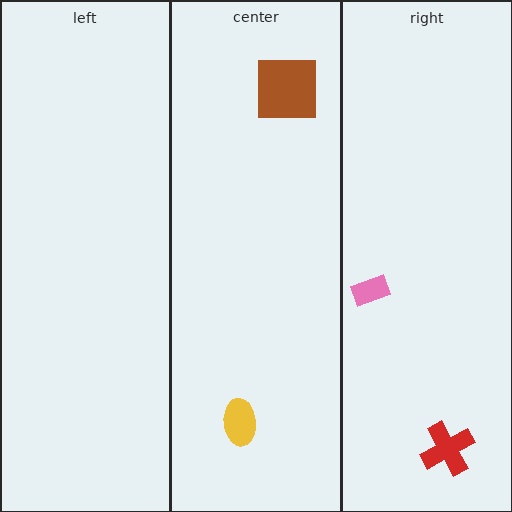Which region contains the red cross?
The right region.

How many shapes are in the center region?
2.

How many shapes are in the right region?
2.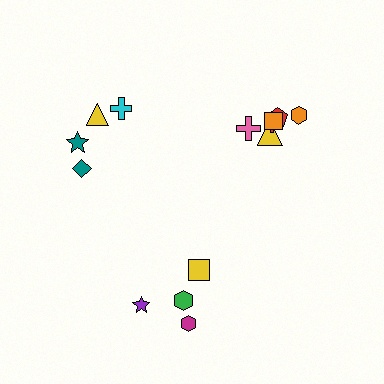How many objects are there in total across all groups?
There are 14 objects.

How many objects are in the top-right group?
There are 6 objects.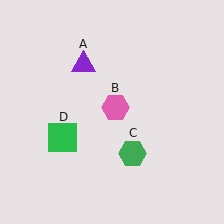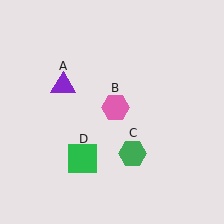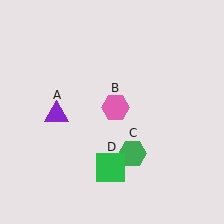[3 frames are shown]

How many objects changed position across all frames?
2 objects changed position: purple triangle (object A), green square (object D).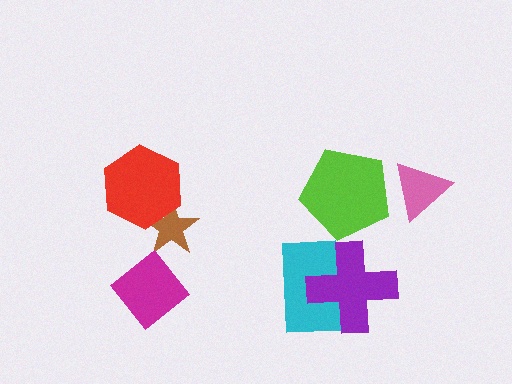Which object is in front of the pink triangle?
The lime pentagon is in front of the pink triangle.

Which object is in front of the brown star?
The red hexagon is in front of the brown star.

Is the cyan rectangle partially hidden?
Yes, it is partially covered by another shape.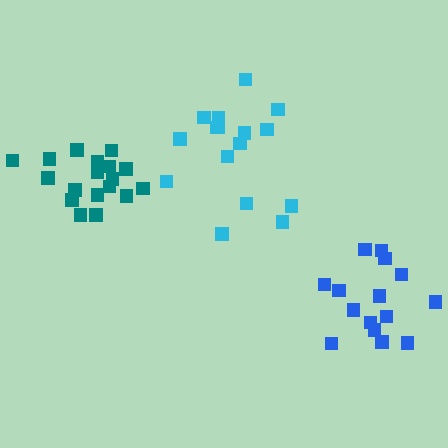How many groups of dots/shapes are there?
There are 3 groups.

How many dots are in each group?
Group 1: 16 dots, Group 2: 15 dots, Group 3: 18 dots (49 total).